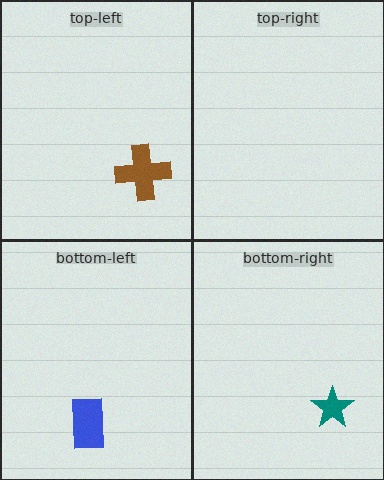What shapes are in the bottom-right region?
The teal star.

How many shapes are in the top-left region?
1.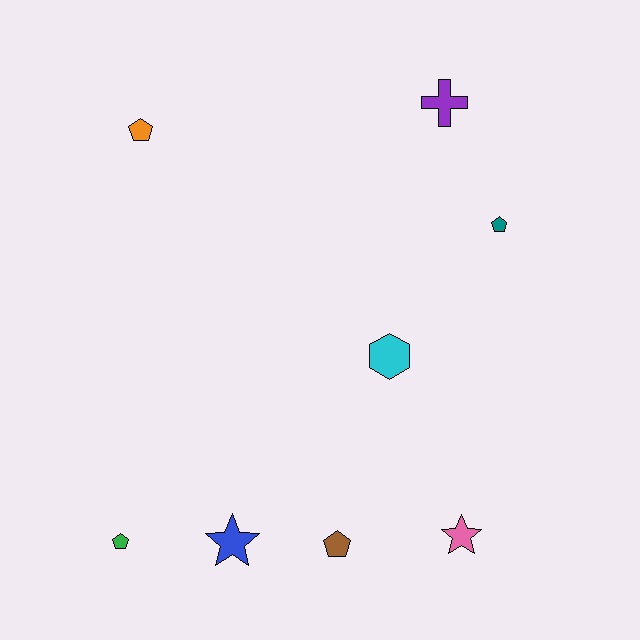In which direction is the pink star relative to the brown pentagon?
The pink star is to the right of the brown pentagon.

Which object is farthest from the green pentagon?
The purple cross is farthest from the green pentagon.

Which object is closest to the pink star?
The brown pentagon is closest to the pink star.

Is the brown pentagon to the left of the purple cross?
Yes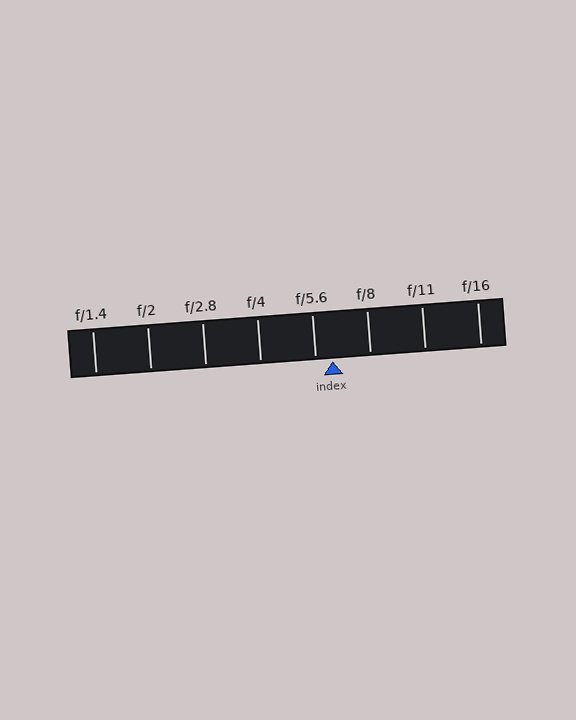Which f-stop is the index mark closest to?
The index mark is closest to f/5.6.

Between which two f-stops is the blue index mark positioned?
The index mark is between f/5.6 and f/8.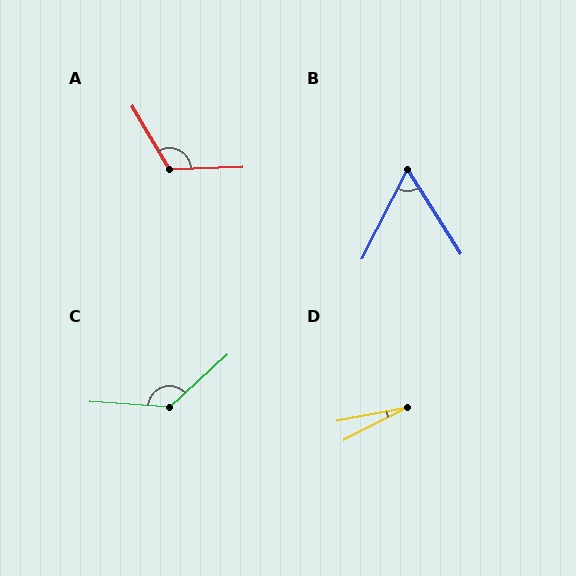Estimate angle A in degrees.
Approximately 119 degrees.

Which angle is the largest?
C, at approximately 133 degrees.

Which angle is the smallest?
D, at approximately 16 degrees.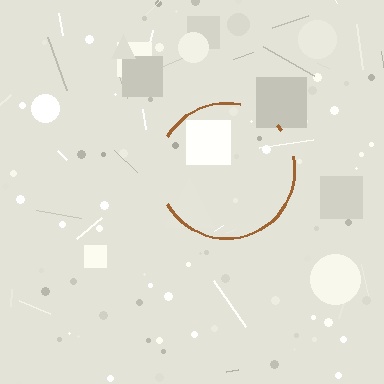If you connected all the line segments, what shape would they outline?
They would outline a circle.